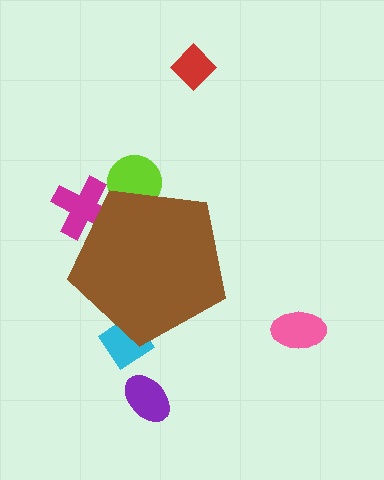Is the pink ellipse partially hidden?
No, the pink ellipse is fully visible.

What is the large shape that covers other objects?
A brown pentagon.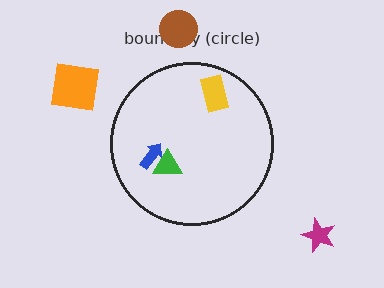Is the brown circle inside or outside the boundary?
Outside.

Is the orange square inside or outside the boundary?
Outside.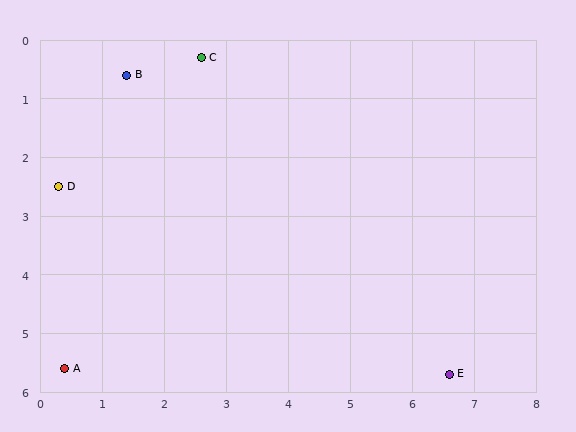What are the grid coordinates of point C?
Point C is at approximately (2.6, 0.3).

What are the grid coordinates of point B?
Point B is at approximately (1.4, 0.6).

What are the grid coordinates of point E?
Point E is at approximately (6.6, 5.7).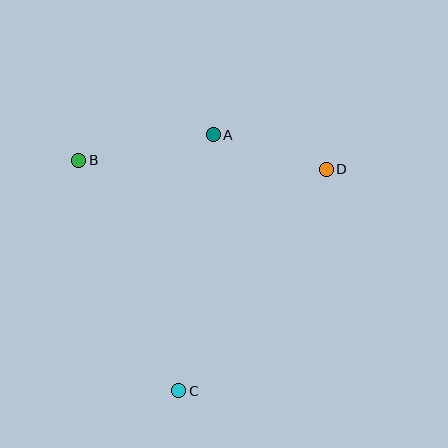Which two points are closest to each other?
Points A and D are closest to each other.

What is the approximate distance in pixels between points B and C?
The distance between B and C is approximately 251 pixels.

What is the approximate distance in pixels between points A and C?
The distance between A and C is approximately 258 pixels.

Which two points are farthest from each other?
Points C and D are farthest from each other.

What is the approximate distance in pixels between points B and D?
The distance between B and D is approximately 248 pixels.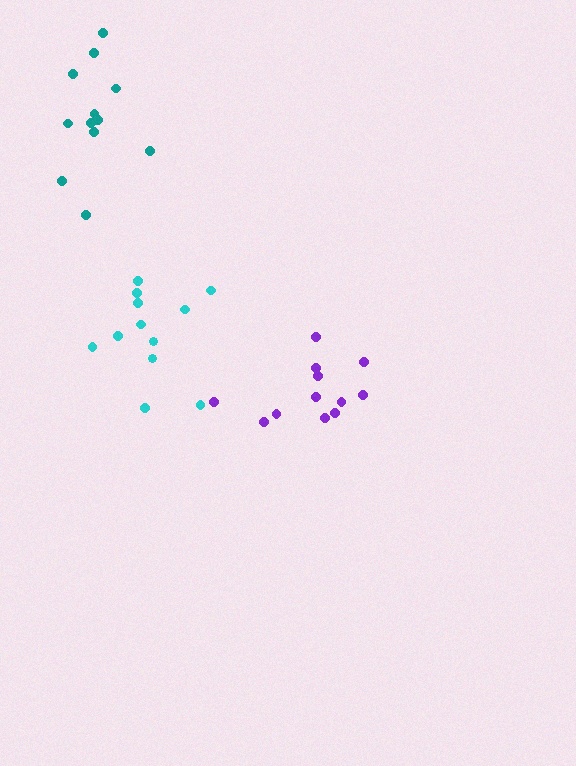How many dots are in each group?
Group 1: 12 dots, Group 2: 12 dots, Group 3: 12 dots (36 total).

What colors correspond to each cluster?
The clusters are colored: cyan, purple, teal.